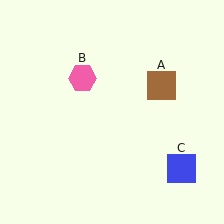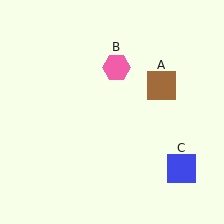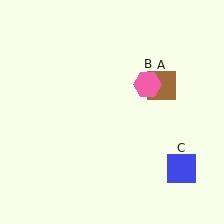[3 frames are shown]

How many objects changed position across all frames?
1 object changed position: pink hexagon (object B).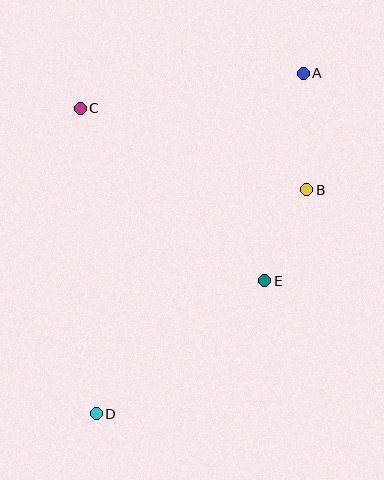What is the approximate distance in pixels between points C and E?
The distance between C and E is approximately 252 pixels.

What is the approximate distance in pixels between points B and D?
The distance between B and D is approximately 308 pixels.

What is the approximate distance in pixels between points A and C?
The distance between A and C is approximately 226 pixels.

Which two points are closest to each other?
Points B and E are closest to each other.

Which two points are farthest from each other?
Points A and D are farthest from each other.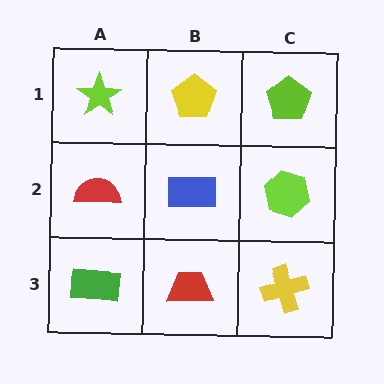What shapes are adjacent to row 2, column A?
A lime star (row 1, column A), a green rectangle (row 3, column A), a blue rectangle (row 2, column B).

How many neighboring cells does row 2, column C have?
3.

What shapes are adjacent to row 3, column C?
A lime hexagon (row 2, column C), a red trapezoid (row 3, column B).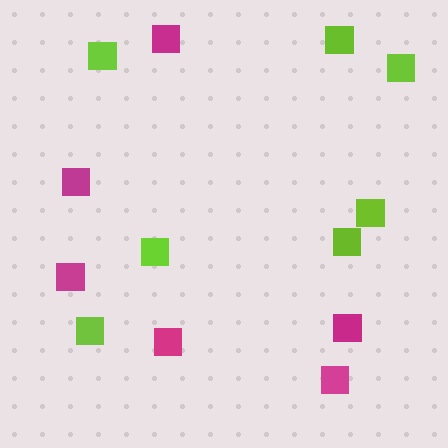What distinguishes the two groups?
There are 2 groups: one group of lime squares (7) and one group of magenta squares (6).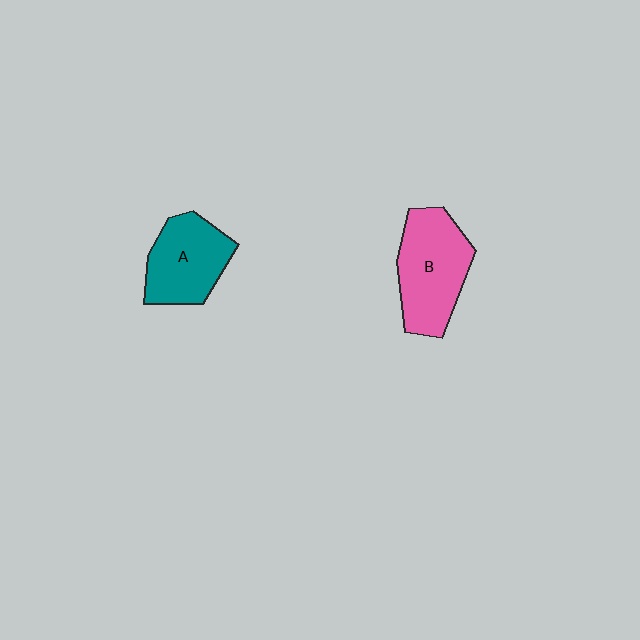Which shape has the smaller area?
Shape A (teal).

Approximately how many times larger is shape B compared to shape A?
Approximately 1.2 times.